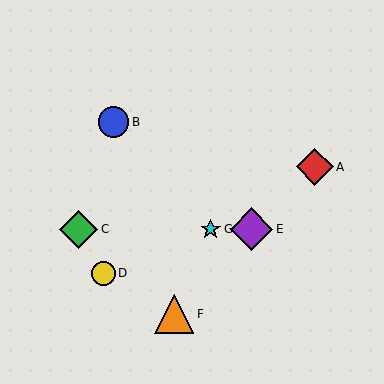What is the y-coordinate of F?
Object F is at y≈314.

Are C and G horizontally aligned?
Yes, both are at y≈229.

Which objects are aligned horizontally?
Objects C, E, G are aligned horizontally.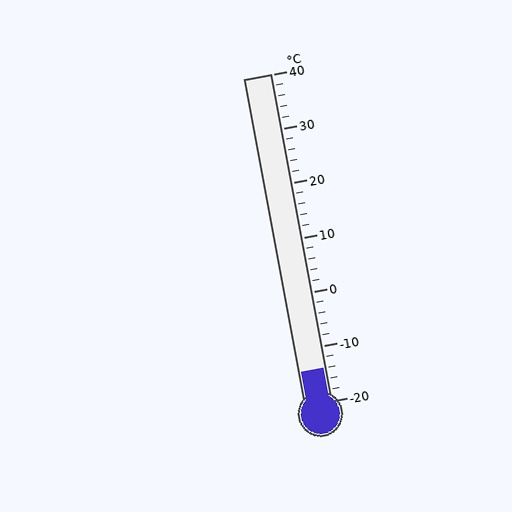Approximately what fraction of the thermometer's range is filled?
The thermometer is filled to approximately 10% of its range.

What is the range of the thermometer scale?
The thermometer scale ranges from -20°C to 40°C.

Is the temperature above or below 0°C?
The temperature is below 0°C.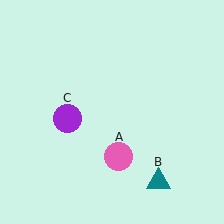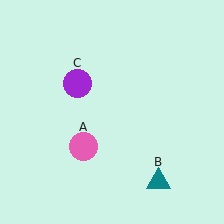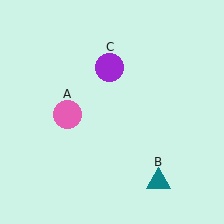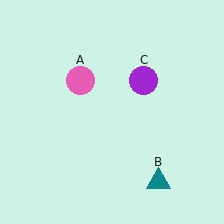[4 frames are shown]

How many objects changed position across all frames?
2 objects changed position: pink circle (object A), purple circle (object C).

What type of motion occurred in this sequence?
The pink circle (object A), purple circle (object C) rotated clockwise around the center of the scene.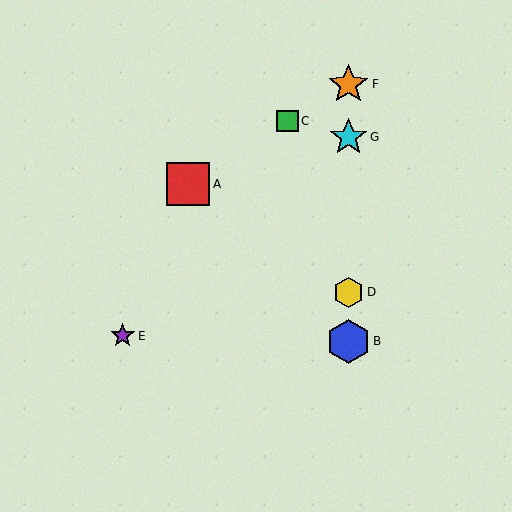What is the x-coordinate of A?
Object A is at x≈188.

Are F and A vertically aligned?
No, F is at x≈348 and A is at x≈188.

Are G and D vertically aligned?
Yes, both are at x≈348.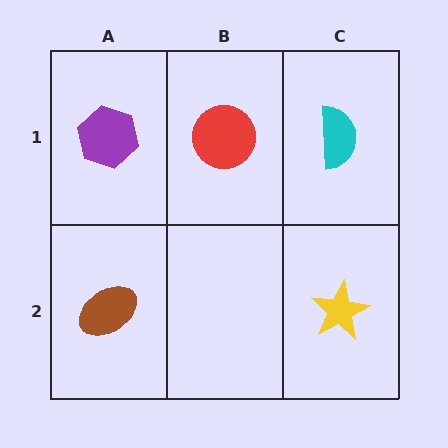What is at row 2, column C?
A yellow star.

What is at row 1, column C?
A cyan semicircle.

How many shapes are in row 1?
3 shapes.